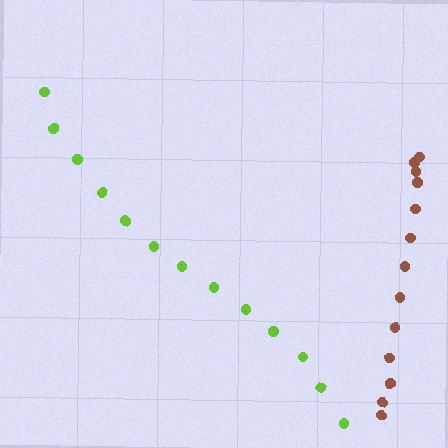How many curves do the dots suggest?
There are 2 distinct paths.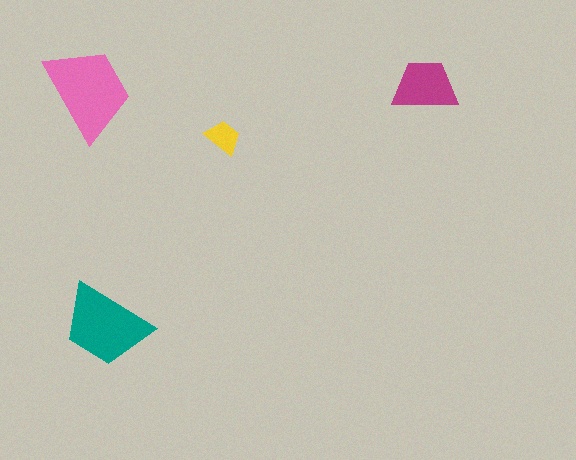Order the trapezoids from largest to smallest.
the pink one, the teal one, the magenta one, the yellow one.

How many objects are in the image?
There are 4 objects in the image.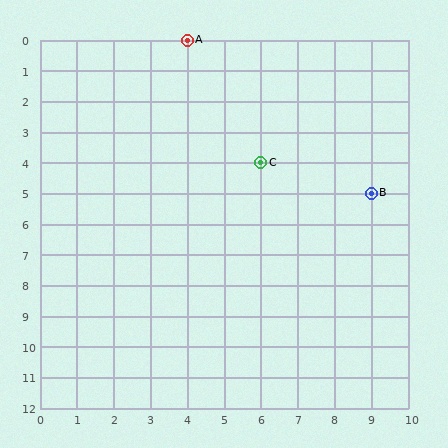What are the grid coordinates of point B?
Point B is at grid coordinates (9, 5).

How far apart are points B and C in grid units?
Points B and C are 3 columns and 1 row apart (about 3.2 grid units diagonally).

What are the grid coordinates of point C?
Point C is at grid coordinates (6, 4).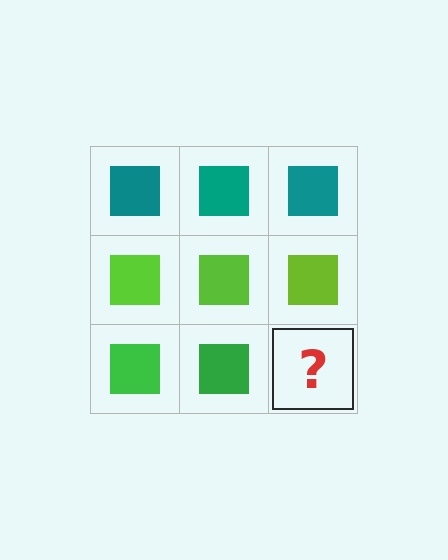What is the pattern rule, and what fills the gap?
The rule is that each row has a consistent color. The gap should be filled with a green square.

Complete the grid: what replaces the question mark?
The question mark should be replaced with a green square.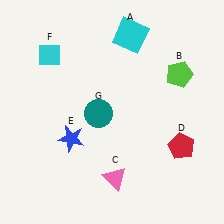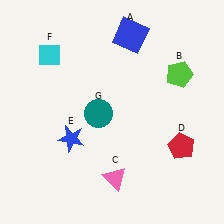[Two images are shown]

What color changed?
The square (A) changed from cyan in Image 1 to blue in Image 2.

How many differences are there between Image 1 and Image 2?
There is 1 difference between the two images.